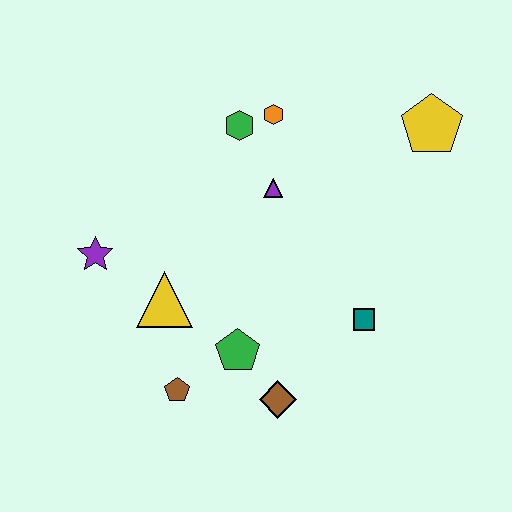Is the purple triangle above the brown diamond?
Yes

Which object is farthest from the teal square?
The purple star is farthest from the teal square.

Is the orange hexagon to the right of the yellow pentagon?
No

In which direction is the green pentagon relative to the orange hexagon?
The green pentagon is below the orange hexagon.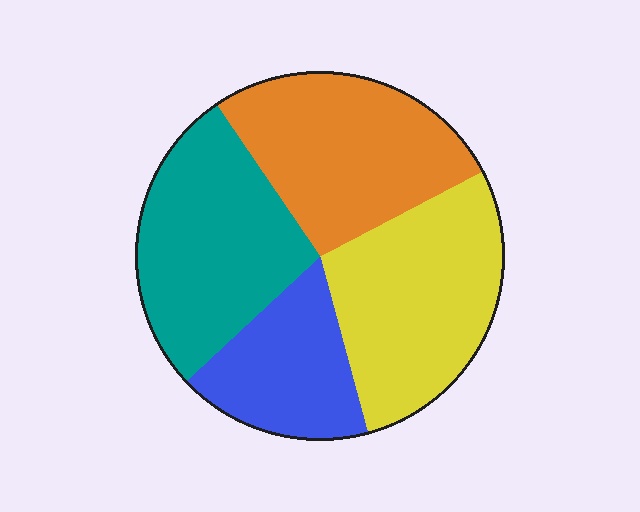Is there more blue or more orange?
Orange.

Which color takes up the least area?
Blue, at roughly 15%.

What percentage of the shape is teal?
Teal takes up about one quarter (1/4) of the shape.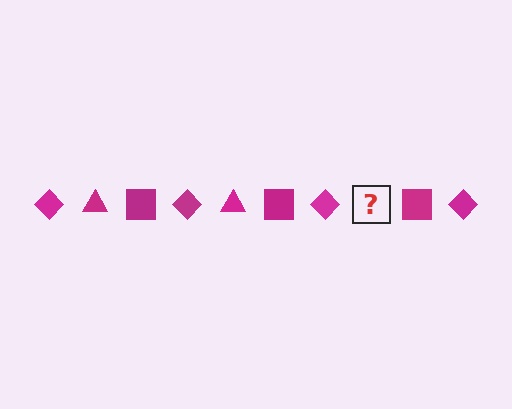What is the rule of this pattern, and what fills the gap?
The rule is that the pattern cycles through diamond, triangle, square shapes in magenta. The gap should be filled with a magenta triangle.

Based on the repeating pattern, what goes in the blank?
The blank should be a magenta triangle.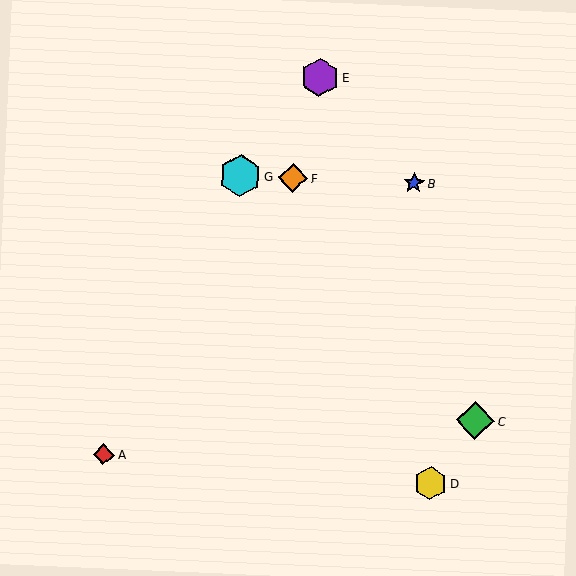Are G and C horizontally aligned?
No, G is at y≈176 and C is at y≈421.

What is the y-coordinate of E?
Object E is at y≈78.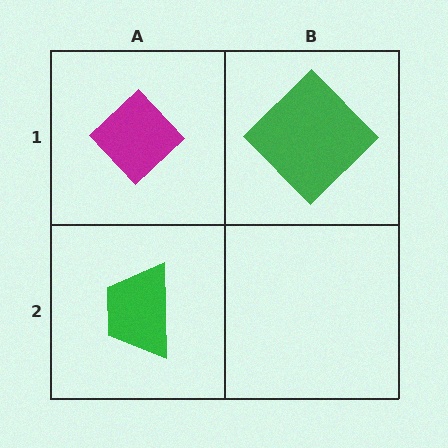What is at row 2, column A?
A green trapezoid.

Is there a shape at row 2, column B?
No, that cell is empty.